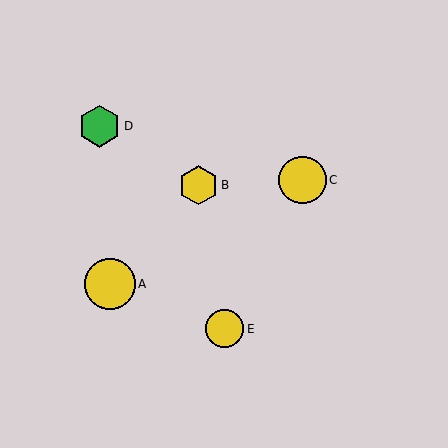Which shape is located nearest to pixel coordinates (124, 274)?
The yellow circle (labeled A) at (110, 284) is nearest to that location.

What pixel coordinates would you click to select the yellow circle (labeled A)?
Click at (110, 284) to select the yellow circle A.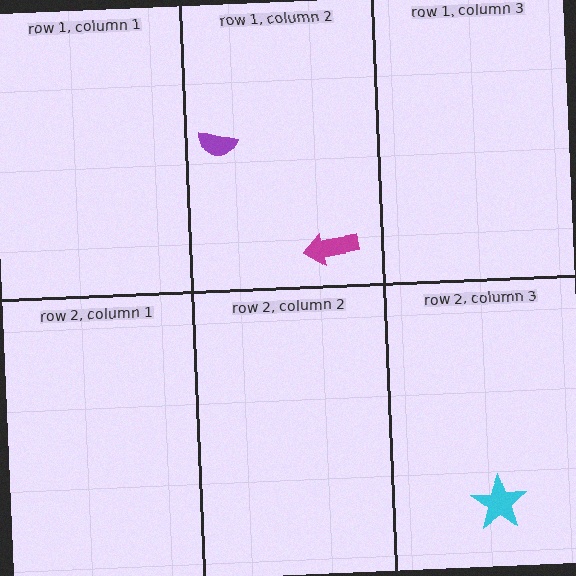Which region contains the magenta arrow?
The row 1, column 2 region.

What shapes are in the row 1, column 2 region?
The purple semicircle, the magenta arrow.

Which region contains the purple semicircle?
The row 1, column 2 region.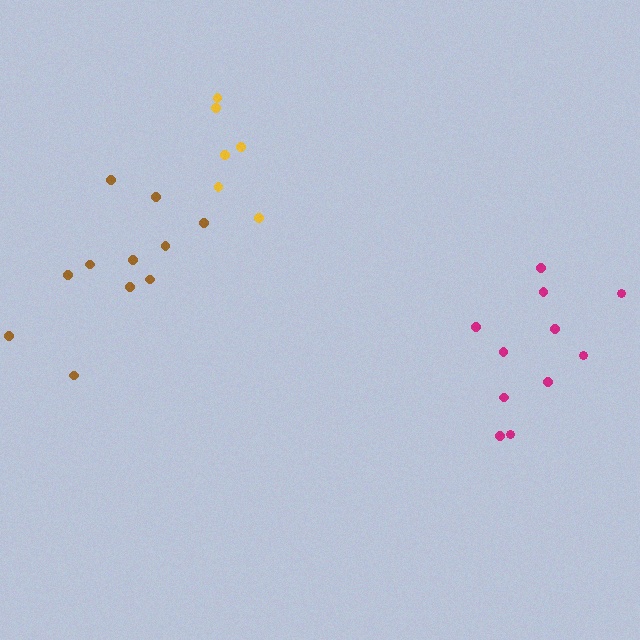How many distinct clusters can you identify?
There are 3 distinct clusters.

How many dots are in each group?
Group 1: 6 dots, Group 2: 11 dots, Group 3: 11 dots (28 total).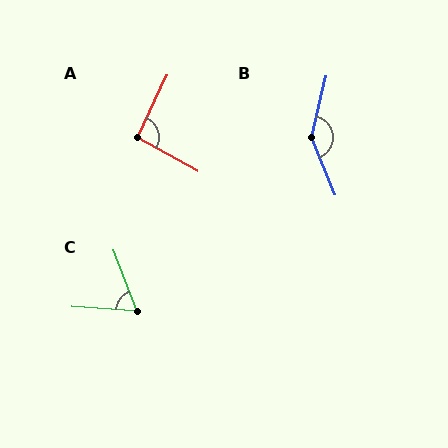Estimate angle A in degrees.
Approximately 94 degrees.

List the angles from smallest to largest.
C (65°), A (94°), B (145°).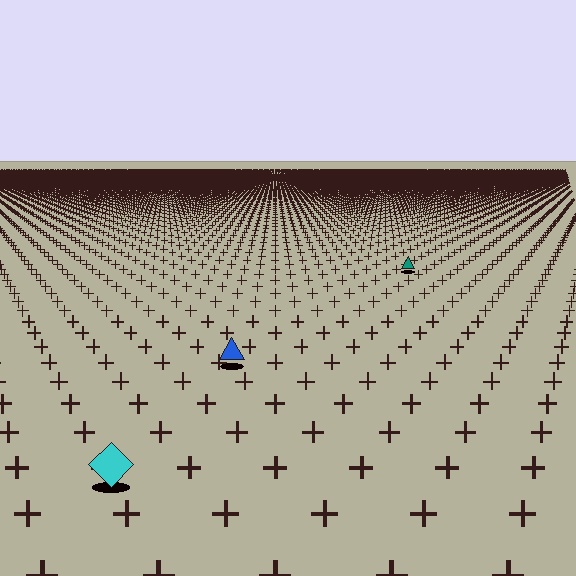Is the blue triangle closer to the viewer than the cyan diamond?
No. The cyan diamond is closer — you can tell from the texture gradient: the ground texture is coarser near it.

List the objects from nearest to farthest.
From nearest to farthest: the cyan diamond, the blue triangle, the teal triangle.